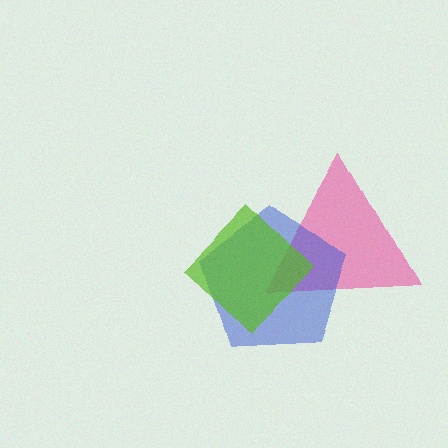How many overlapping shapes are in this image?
There are 3 overlapping shapes in the image.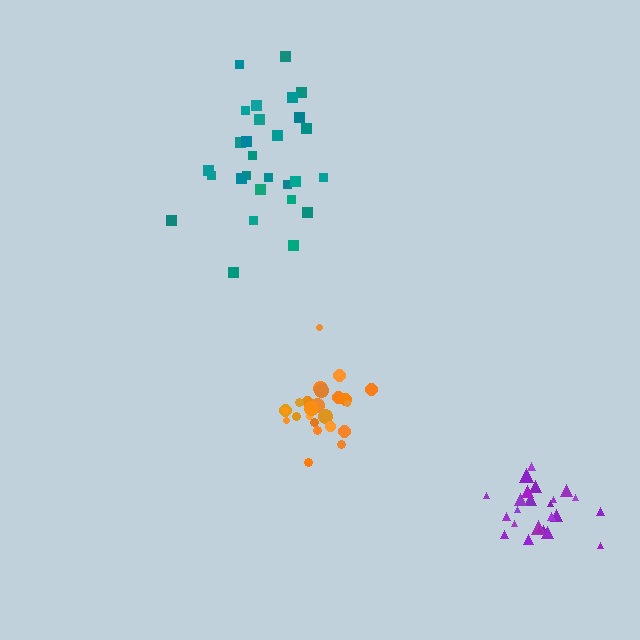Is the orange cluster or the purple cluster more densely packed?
Orange.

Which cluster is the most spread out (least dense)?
Teal.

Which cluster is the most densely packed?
Orange.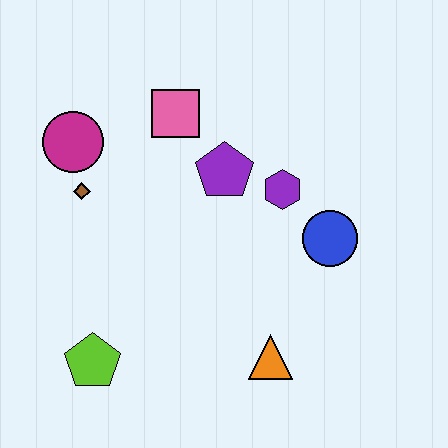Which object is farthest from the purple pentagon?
The lime pentagon is farthest from the purple pentagon.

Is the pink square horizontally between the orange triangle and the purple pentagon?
No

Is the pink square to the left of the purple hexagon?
Yes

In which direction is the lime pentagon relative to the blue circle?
The lime pentagon is to the left of the blue circle.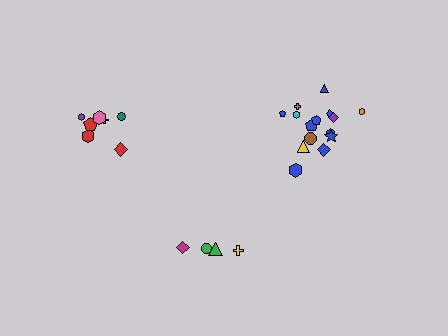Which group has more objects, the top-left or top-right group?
The top-right group.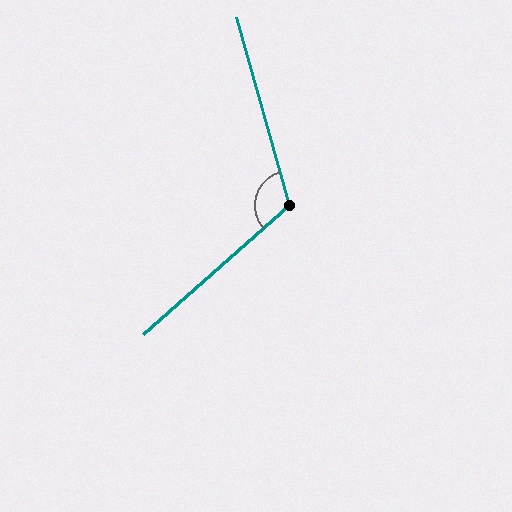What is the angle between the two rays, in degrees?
Approximately 116 degrees.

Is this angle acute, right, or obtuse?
It is obtuse.